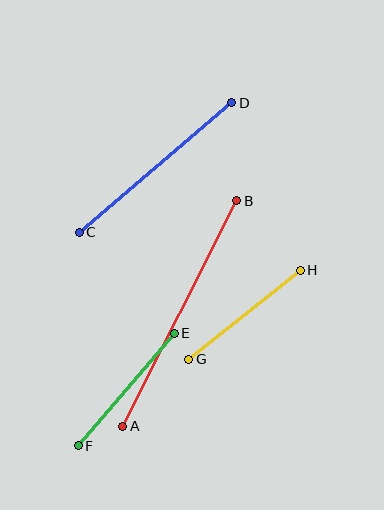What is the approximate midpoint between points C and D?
The midpoint is at approximately (155, 168) pixels.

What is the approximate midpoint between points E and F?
The midpoint is at approximately (126, 390) pixels.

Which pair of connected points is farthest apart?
Points A and B are farthest apart.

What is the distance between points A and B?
The distance is approximately 253 pixels.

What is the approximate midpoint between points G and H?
The midpoint is at approximately (244, 315) pixels.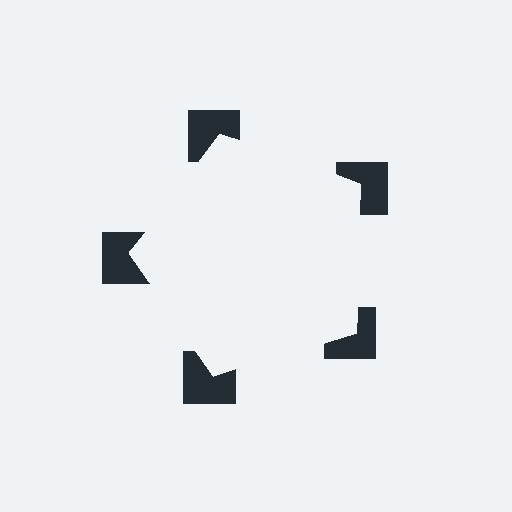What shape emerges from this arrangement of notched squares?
An illusory pentagon — its edges are inferred from the aligned wedge cuts in the notched squares, not physically drawn.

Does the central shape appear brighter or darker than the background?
It typically appears slightly brighter than the background, even though no actual brightness change is drawn.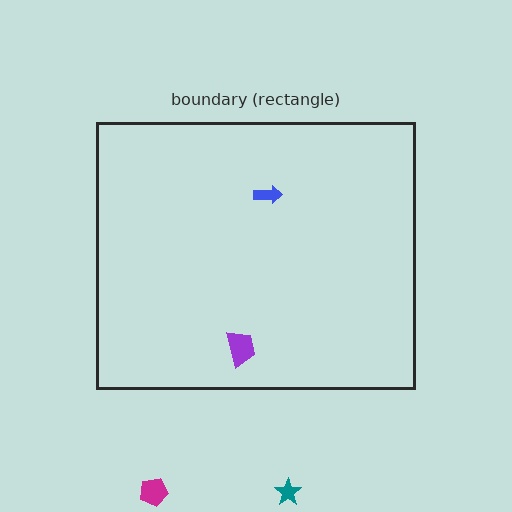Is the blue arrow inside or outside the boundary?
Inside.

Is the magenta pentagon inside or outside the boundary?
Outside.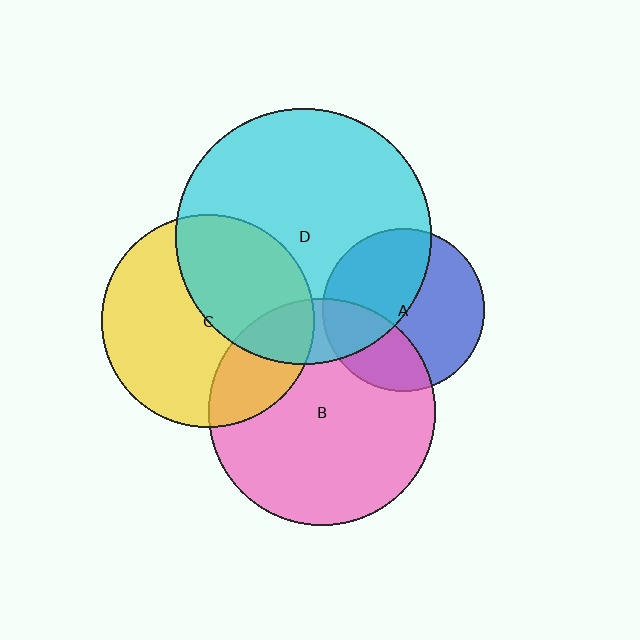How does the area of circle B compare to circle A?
Approximately 2.0 times.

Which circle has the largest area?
Circle D (cyan).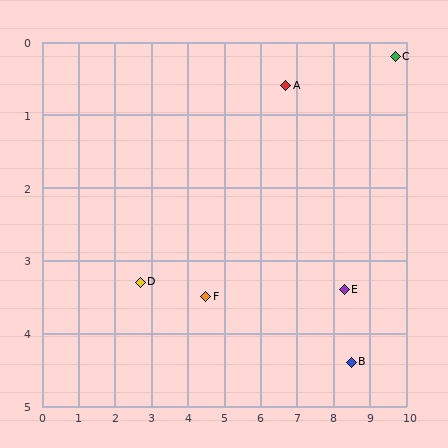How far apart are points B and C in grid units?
Points B and C are about 4.4 grid units apart.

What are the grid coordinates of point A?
Point A is at approximately (6.7, 0.6).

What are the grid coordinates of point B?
Point B is at approximately (8.5, 4.4).